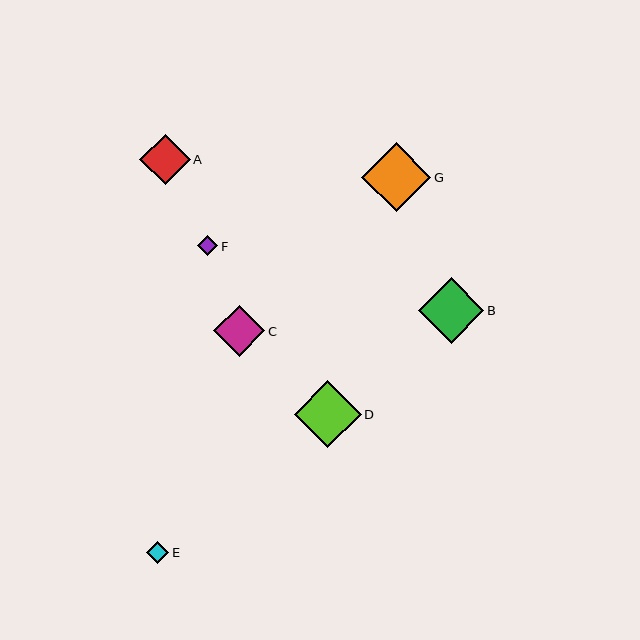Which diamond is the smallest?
Diamond F is the smallest with a size of approximately 20 pixels.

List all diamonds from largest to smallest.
From largest to smallest: G, D, B, C, A, E, F.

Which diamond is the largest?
Diamond G is the largest with a size of approximately 69 pixels.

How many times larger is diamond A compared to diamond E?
Diamond A is approximately 2.3 times the size of diamond E.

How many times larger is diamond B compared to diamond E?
Diamond B is approximately 3.0 times the size of diamond E.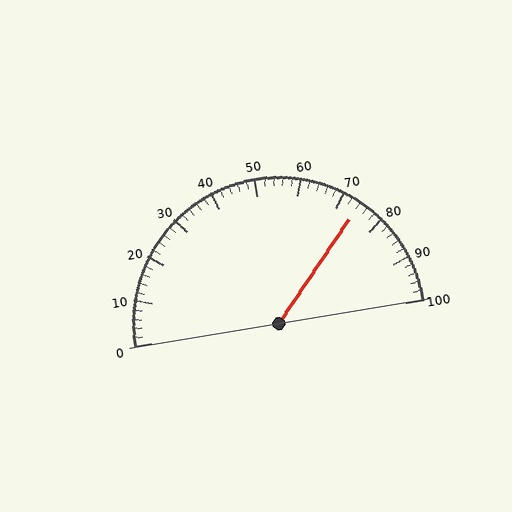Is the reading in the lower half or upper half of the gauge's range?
The reading is in the upper half of the range (0 to 100).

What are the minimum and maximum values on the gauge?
The gauge ranges from 0 to 100.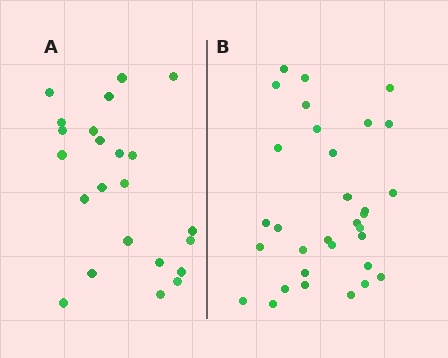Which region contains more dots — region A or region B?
Region B (the right region) has more dots.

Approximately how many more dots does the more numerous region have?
Region B has roughly 8 or so more dots than region A.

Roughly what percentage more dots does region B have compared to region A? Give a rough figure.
About 40% more.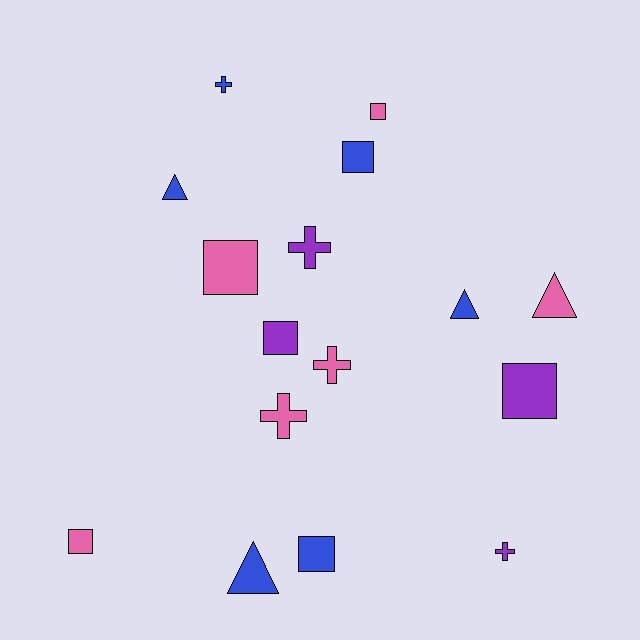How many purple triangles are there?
There are no purple triangles.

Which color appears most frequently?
Pink, with 6 objects.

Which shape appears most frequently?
Square, with 7 objects.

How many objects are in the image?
There are 16 objects.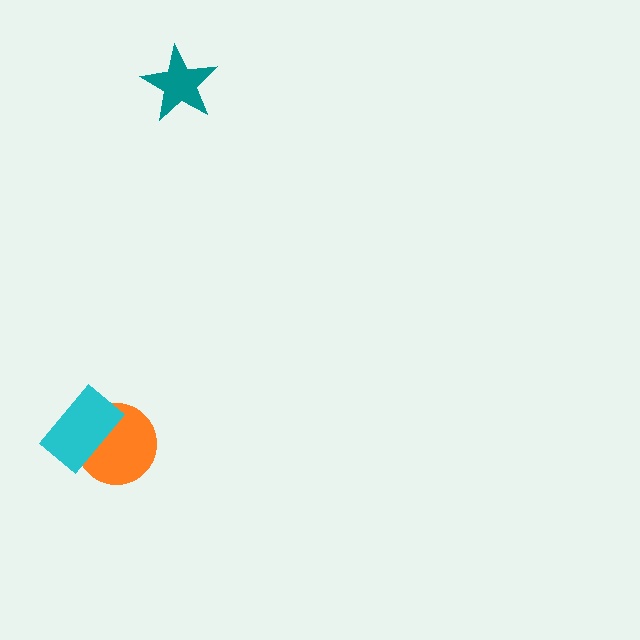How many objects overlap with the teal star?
0 objects overlap with the teal star.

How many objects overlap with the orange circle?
1 object overlaps with the orange circle.